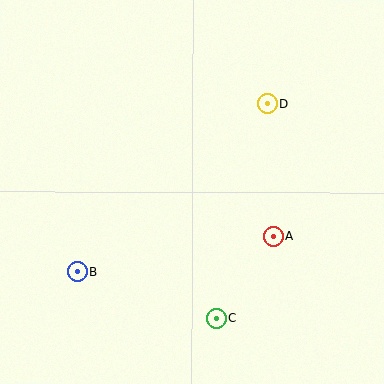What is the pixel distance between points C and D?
The distance between C and D is 221 pixels.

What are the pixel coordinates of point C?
Point C is at (216, 318).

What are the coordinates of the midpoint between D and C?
The midpoint between D and C is at (242, 211).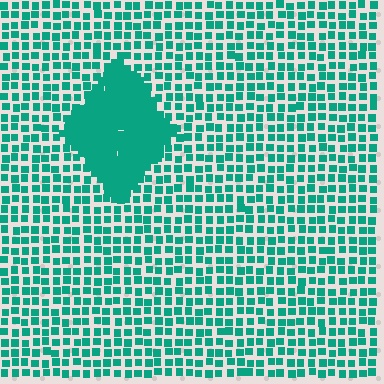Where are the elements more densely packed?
The elements are more densely packed inside the diamond boundary.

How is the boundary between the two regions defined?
The boundary is defined by a change in element density (approximately 2.4x ratio). All elements are the same color, size, and shape.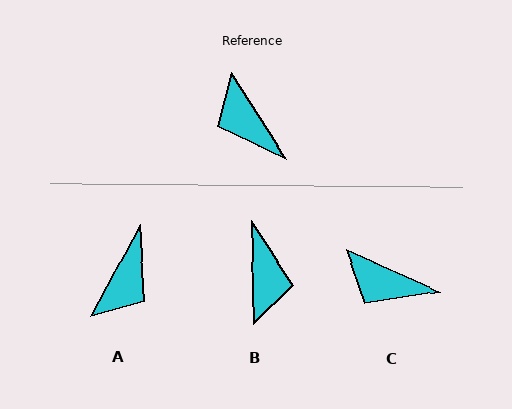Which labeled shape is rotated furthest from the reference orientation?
B, about 149 degrees away.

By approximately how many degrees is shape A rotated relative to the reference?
Approximately 119 degrees counter-clockwise.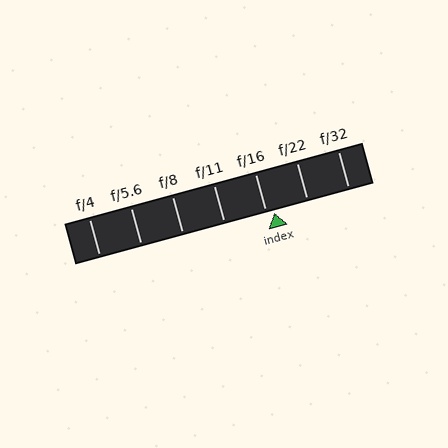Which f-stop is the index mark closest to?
The index mark is closest to f/16.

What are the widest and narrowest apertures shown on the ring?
The widest aperture shown is f/4 and the narrowest is f/32.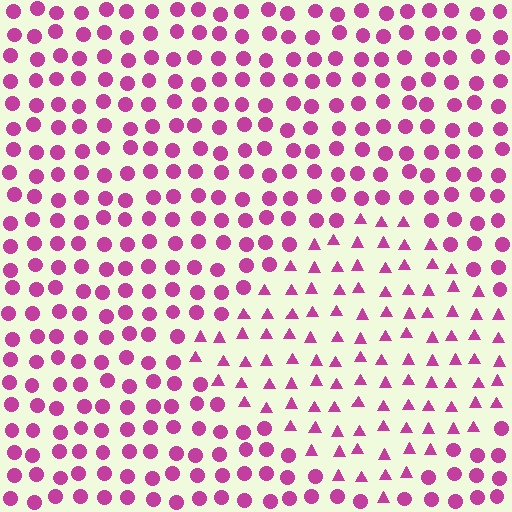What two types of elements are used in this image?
The image uses triangles inside the diamond region and circles outside it.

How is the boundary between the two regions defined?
The boundary is defined by a change in element shape: triangles inside vs. circles outside. All elements share the same color and spacing.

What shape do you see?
I see a diamond.